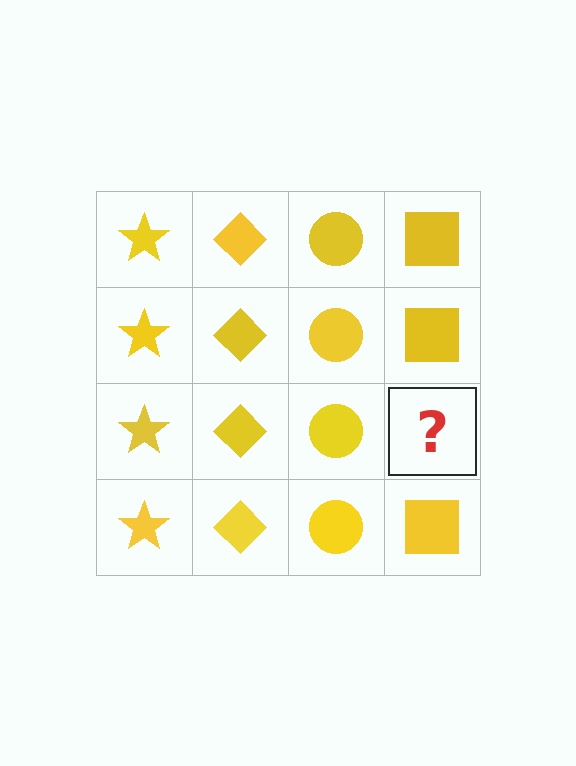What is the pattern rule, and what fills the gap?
The rule is that each column has a consistent shape. The gap should be filled with a yellow square.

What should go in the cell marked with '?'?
The missing cell should contain a yellow square.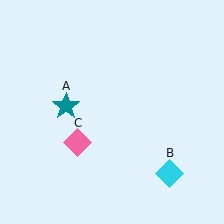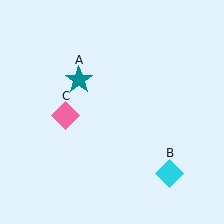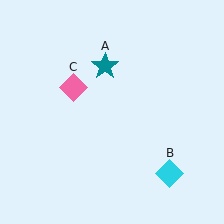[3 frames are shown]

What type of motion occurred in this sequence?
The teal star (object A), pink diamond (object C) rotated clockwise around the center of the scene.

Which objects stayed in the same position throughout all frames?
Cyan diamond (object B) remained stationary.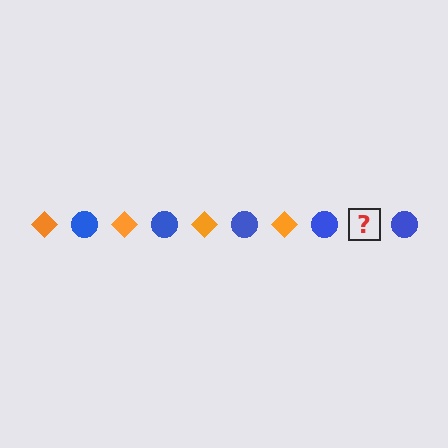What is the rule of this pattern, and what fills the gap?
The rule is that the pattern alternates between orange diamond and blue circle. The gap should be filled with an orange diamond.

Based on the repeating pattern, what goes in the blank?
The blank should be an orange diamond.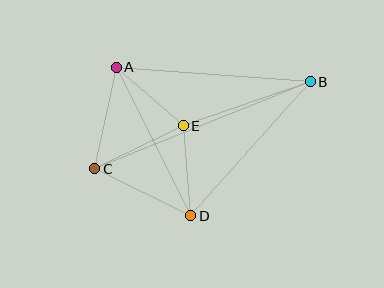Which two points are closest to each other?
Points A and E are closest to each other.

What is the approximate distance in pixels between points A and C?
The distance between A and C is approximately 104 pixels.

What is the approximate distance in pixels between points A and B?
The distance between A and B is approximately 195 pixels.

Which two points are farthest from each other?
Points B and C are farthest from each other.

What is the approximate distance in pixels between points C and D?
The distance between C and D is approximately 107 pixels.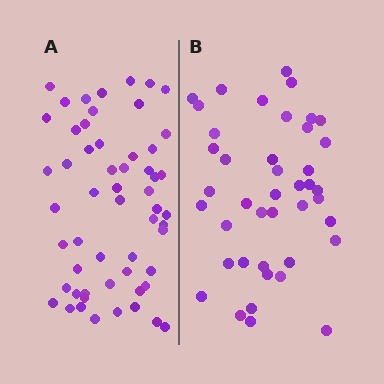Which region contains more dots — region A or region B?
Region A (the left region) has more dots.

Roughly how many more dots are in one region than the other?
Region A has approximately 15 more dots than region B.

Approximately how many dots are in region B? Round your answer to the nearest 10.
About 40 dots. (The exact count is 42, which rounds to 40.)